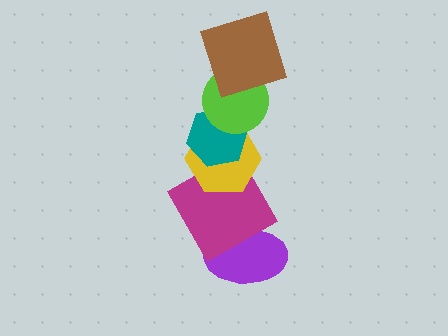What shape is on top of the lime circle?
The brown square is on top of the lime circle.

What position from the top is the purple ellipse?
The purple ellipse is 6th from the top.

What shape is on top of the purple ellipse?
The magenta square is on top of the purple ellipse.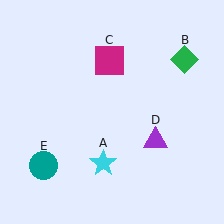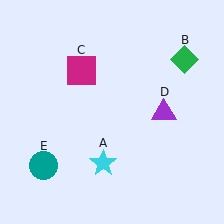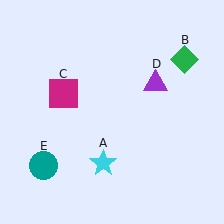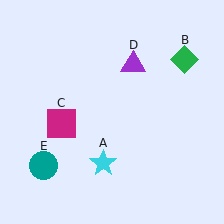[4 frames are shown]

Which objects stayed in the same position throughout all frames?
Cyan star (object A) and green diamond (object B) and teal circle (object E) remained stationary.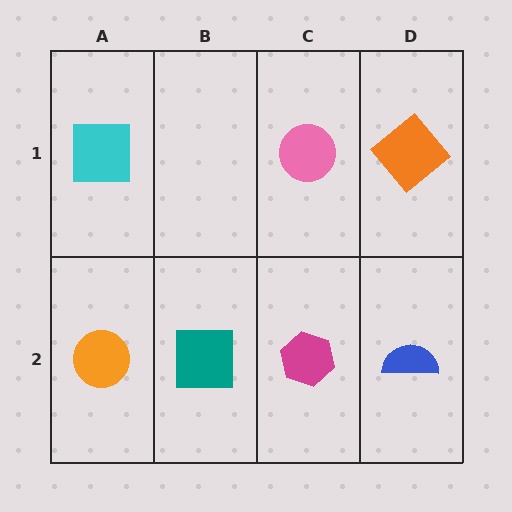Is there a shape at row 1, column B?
No, that cell is empty.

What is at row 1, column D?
An orange diamond.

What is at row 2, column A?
An orange circle.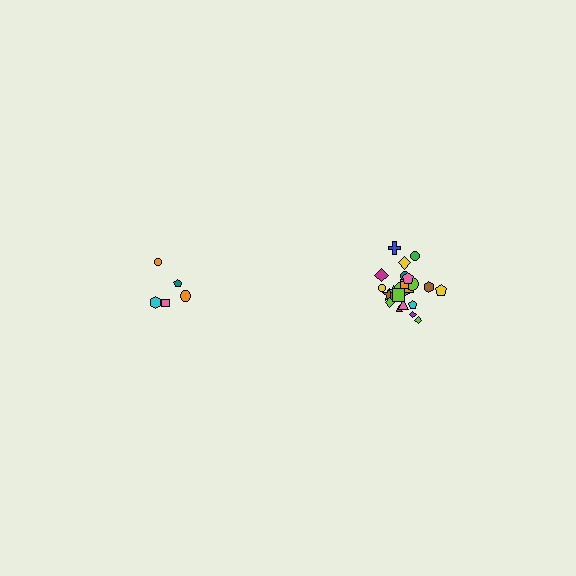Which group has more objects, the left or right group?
The right group.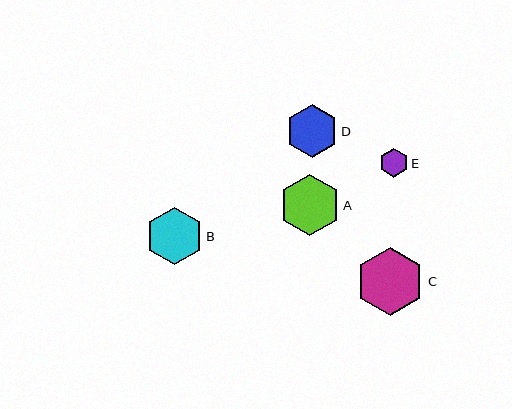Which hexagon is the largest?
Hexagon C is the largest with a size of approximately 69 pixels.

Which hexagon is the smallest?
Hexagon E is the smallest with a size of approximately 29 pixels.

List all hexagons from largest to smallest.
From largest to smallest: C, A, B, D, E.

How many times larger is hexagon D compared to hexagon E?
Hexagon D is approximately 1.8 times the size of hexagon E.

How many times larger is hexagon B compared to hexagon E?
Hexagon B is approximately 2.0 times the size of hexagon E.